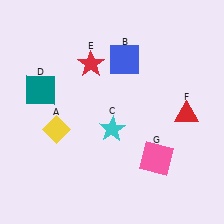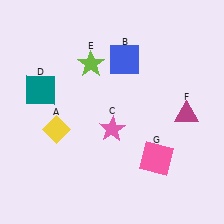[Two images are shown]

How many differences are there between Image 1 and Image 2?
There are 3 differences between the two images.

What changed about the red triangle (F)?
In Image 1, F is red. In Image 2, it changed to magenta.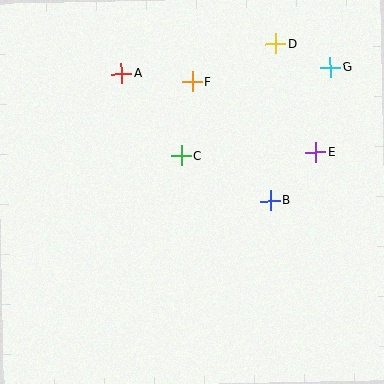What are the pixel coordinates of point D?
Point D is at (276, 44).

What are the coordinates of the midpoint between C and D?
The midpoint between C and D is at (229, 100).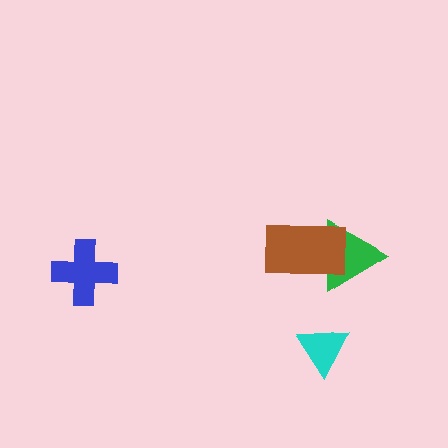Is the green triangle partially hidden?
Yes, it is partially covered by another shape.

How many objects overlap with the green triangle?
1 object overlaps with the green triangle.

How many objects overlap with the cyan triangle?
0 objects overlap with the cyan triangle.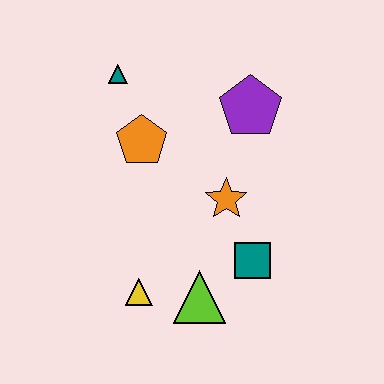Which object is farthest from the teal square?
The teal triangle is farthest from the teal square.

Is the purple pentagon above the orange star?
Yes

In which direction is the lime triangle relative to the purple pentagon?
The lime triangle is below the purple pentagon.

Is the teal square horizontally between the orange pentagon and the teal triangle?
No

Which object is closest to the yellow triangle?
The lime triangle is closest to the yellow triangle.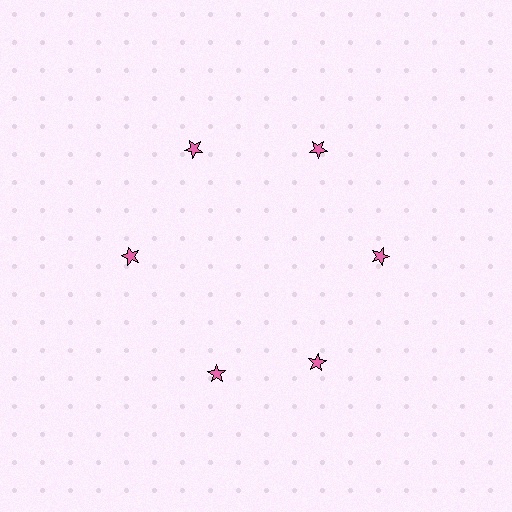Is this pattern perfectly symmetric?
No. The 6 pink stars are arranged in a ring, but one element near the 7 o'clock position is rotated out of alignment along the ring, breaking the 6-fold rotational symmetry.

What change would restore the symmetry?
The symmetry would be restored by rotating it back into even spacing with its neighbors so that all 6 stars sit at equal angles and equal distance from the center.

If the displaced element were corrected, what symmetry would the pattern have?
It would have 6-fold rotational symmetry — the pattern would map onto itself every 60 degrees.